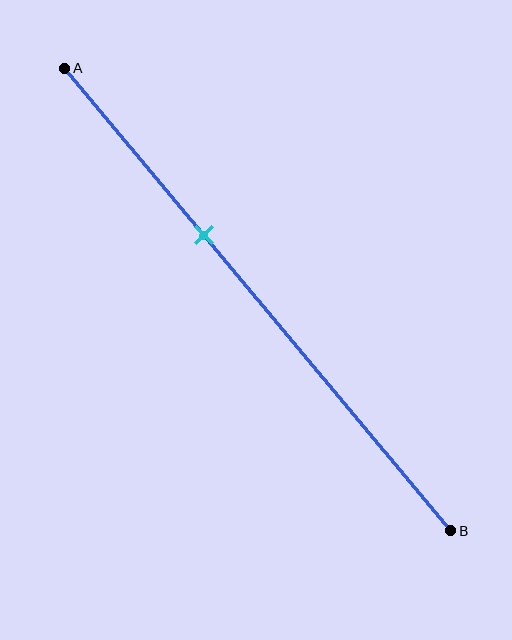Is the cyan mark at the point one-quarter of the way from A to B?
No, the mark is at about 35% from A, not at the 25% one-quarter point.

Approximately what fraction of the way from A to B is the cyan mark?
The cyan mark is approximately 35% of the way from A to B.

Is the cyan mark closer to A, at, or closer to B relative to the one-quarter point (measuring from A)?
The cyan mark is closer to point B than the one-quarter point of segment AB.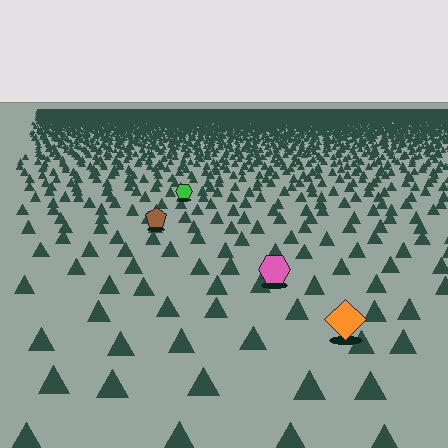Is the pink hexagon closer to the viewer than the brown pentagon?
Yes. The pink hexagon is closer — you can tell from the texture gradient: the ground texture is coarser near it.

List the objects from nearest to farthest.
From nearest to farthest: the orange diamond, the pink hexagon, the brown pentagon, the green hexagon.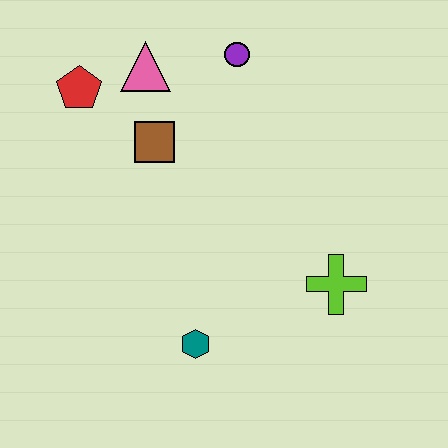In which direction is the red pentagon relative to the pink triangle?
The red pentagon is to the left of the pink triangle.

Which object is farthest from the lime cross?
The red pentagon is farthest from the lime cross.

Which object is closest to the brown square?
The pink triangle is closest to the brown square.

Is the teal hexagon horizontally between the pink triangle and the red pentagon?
No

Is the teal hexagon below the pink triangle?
Yes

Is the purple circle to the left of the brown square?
No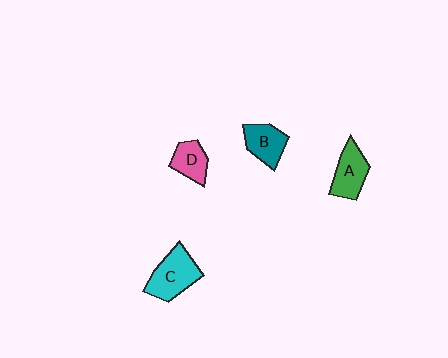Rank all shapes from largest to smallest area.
From largest to smallest: C (cyan), A (green), B (teal), D (pink).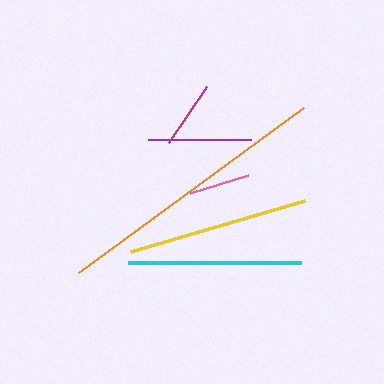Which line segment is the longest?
The orange line is the longest at approximately 279 pixels.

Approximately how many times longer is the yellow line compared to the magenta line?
The yellow line is approximately 2.7 times the length of the magenta line.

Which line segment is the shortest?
The pink line is the shortest at approximately 61 pixels.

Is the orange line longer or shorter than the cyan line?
The orange line is longer than the cyan line.